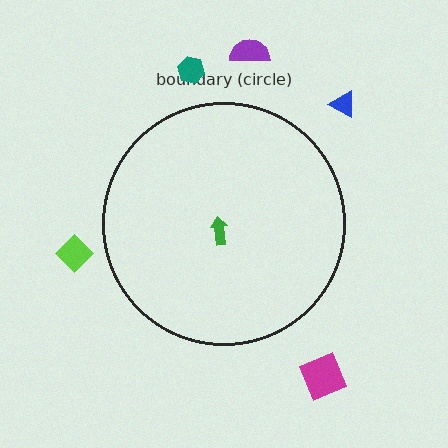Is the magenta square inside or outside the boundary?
Outside.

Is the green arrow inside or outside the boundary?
Inside.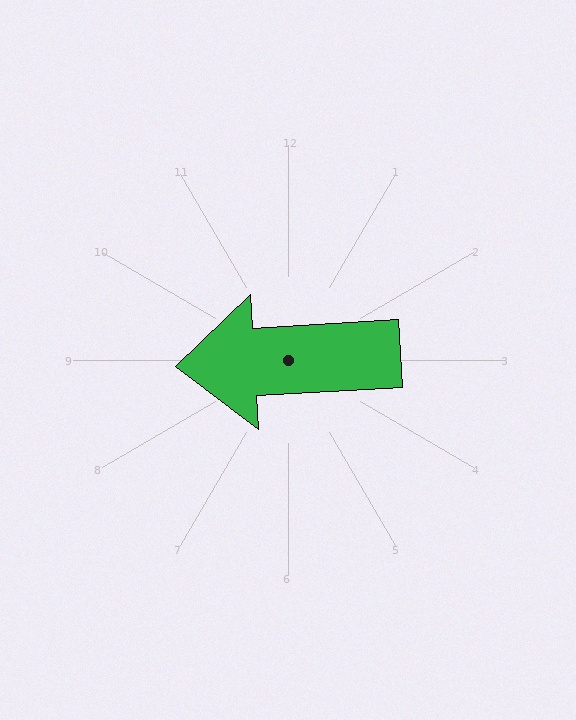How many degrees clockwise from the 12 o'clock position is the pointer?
Approximately 267 degrees.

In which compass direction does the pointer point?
West.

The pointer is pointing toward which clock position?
Roughly 9 o'clock.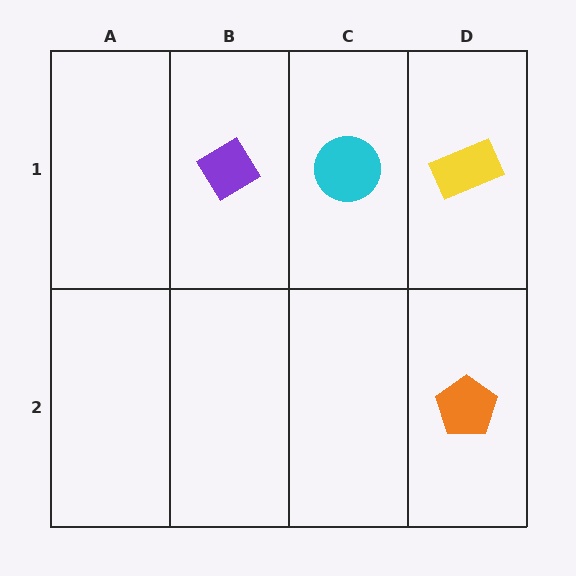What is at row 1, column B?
A purple diamond.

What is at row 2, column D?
An orange pentagon.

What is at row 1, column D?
A yellow rectangle.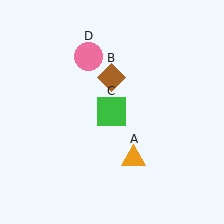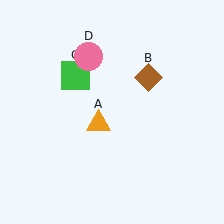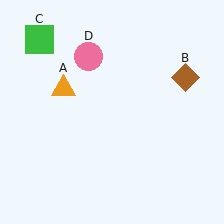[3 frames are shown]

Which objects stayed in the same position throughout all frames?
Pink circle (object D) remained stationary.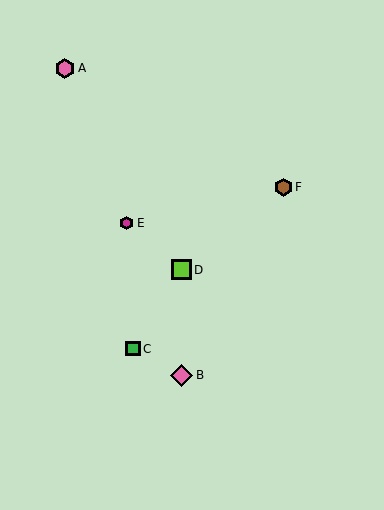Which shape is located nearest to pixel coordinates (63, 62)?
The pink hexagon (labeled A) at (65, 68) is nearest to that location.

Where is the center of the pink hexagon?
The center of the pink hexagon is at (65, 68).